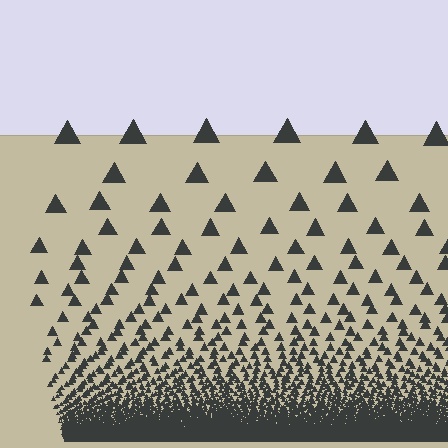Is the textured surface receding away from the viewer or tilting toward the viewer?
The surface appears to tilt toward the viewer. Texture elements get larger and sparser toward the top.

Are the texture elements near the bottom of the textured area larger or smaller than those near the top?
Smaller. The gradient is inverted — elements near the bottom are smaller and denser.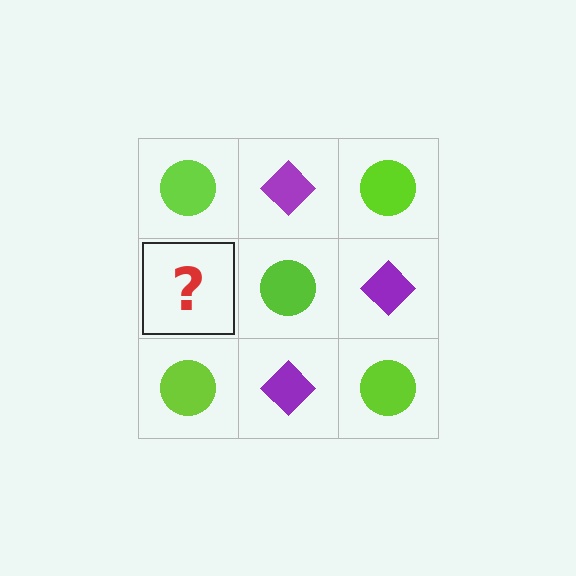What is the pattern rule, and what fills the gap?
The rule is that it alternates lime circle and purple diamond in a checkerboard pattern. The gap should be filled with a purple diamond.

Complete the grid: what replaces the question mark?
The question mark should be replaced with a purple diamond.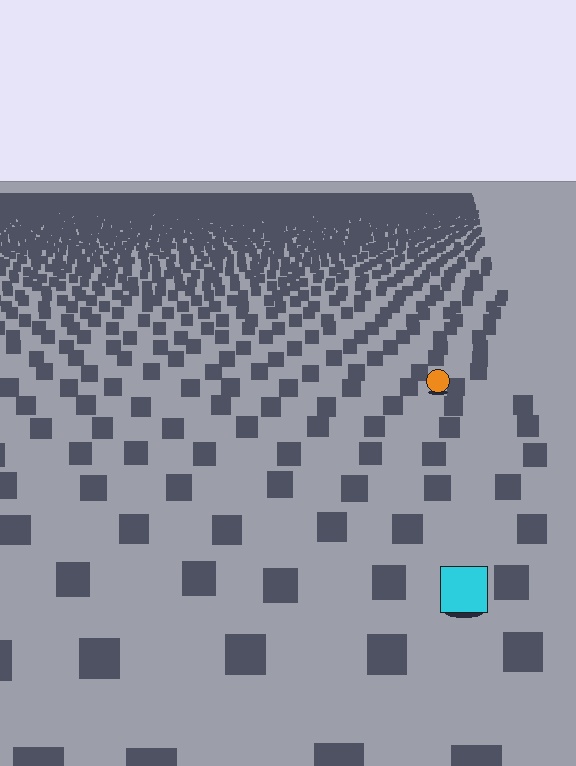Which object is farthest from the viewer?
The orange circle is farthest from the viewer. It appears smaller and the ground texture around it is denser.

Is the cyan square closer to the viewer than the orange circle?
Yes. The cyan square is closer — you can tell from the texture gradient: the ground texture is coarser near it.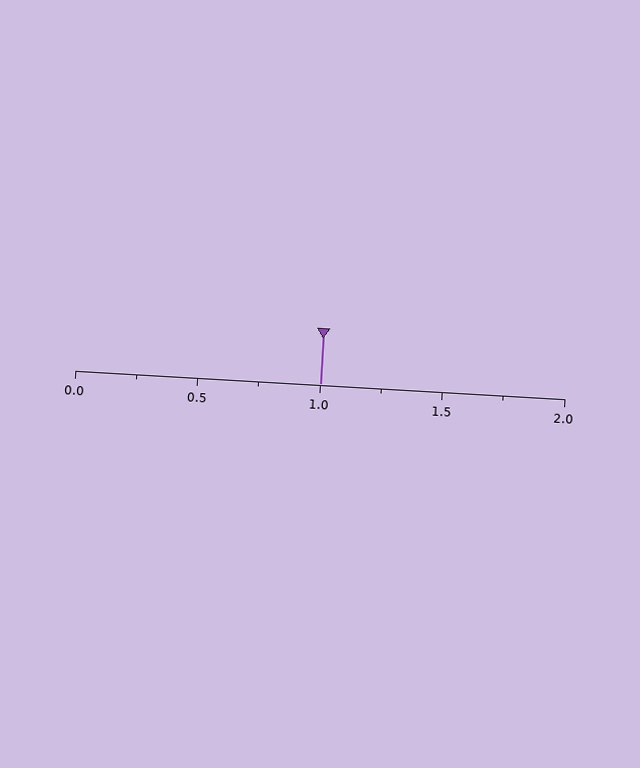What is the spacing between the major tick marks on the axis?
The major ticks are spaced 0.5 apart.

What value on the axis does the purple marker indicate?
The marker indicates approximately 1.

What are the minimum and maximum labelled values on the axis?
The axis runs from 0.0 to 2.0.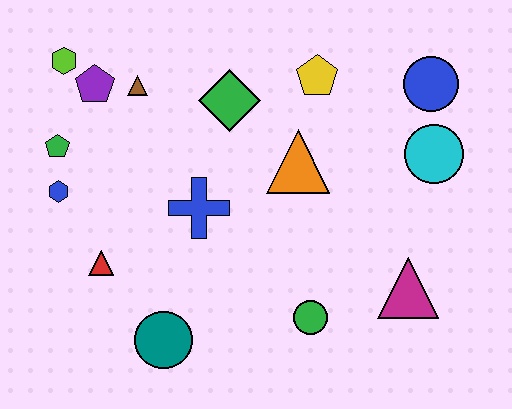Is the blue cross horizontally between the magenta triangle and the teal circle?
Yes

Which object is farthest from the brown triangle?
The magenta triangle is farthest from the brown triangle.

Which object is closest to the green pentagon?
The blue hexagon is closest to the green pentagon.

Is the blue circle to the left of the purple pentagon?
No